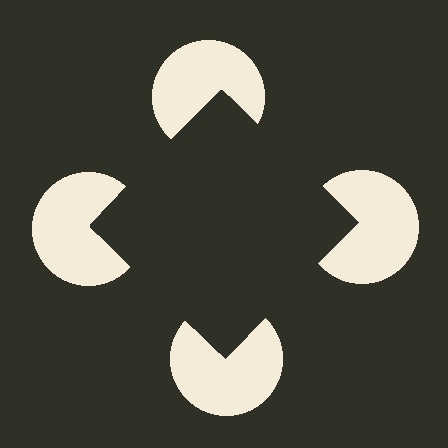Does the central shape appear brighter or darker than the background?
It typically appears slightly darker than the background, even though no actual brightness change is drawn.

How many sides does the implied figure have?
4 sides.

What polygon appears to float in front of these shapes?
An illusory square — its edges are inferred from the aligned wedge cuts in the pac-man discs, not physically drawn.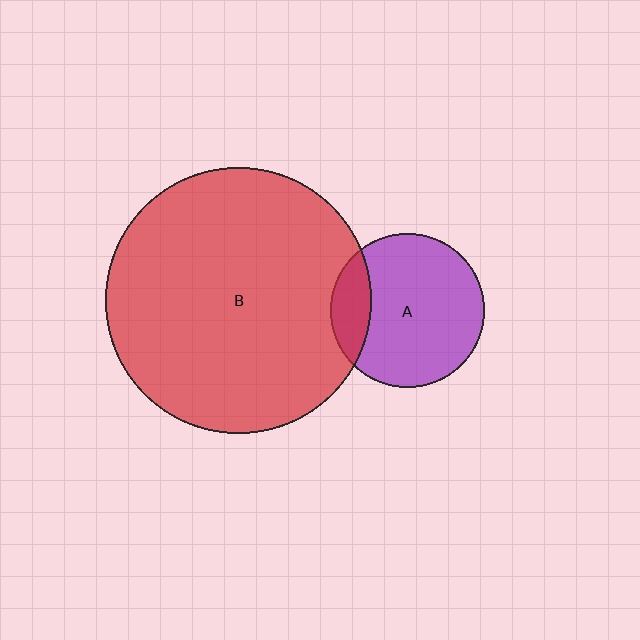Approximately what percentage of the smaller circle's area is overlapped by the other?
Approximately 20%.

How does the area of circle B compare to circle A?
Approximately 3.0 times.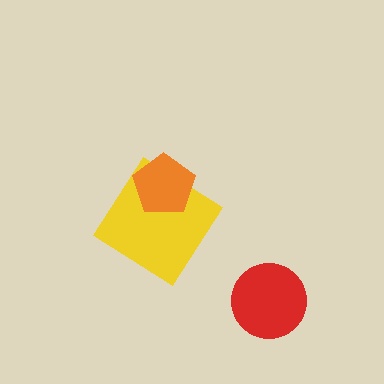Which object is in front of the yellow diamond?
The orange pentagon is in front of the yellow diamond.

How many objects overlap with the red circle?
0 objects overlap with the red circle.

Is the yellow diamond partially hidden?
Yes, it is partially covered by another shape.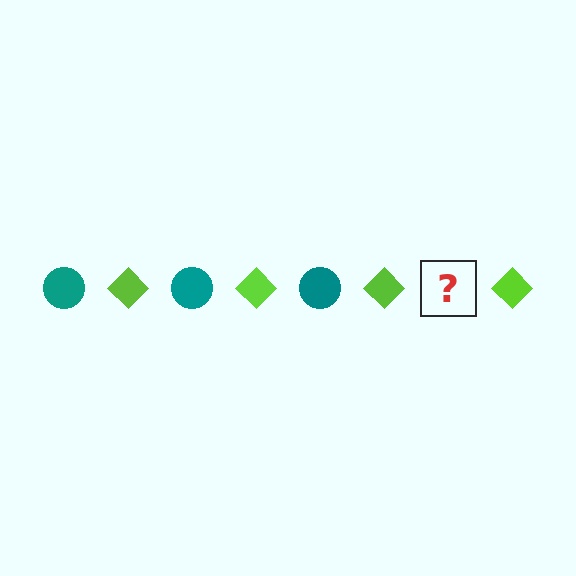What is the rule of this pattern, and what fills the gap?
The rule is that the pattern alternates between teal circle and lime diamond. The gap should be filled with a teal circle.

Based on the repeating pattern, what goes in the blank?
The blank should be a teal circle.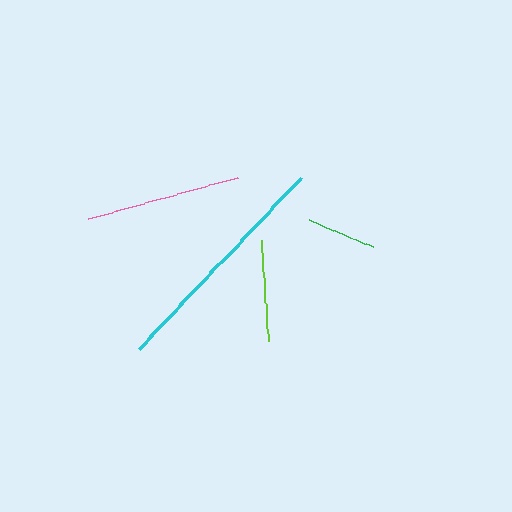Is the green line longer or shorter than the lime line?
The lime line is longer than the green line.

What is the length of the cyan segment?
The cyan segment is approximately 235 pixels long.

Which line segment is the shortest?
The green line is the shortest at approximately 70 pixels.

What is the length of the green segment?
The green segment is approximately 70 pixels long.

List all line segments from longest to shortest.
From longest to shortest: cyan, pink, lime, green.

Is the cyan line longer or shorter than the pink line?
The cyan line is longer than the pink line.